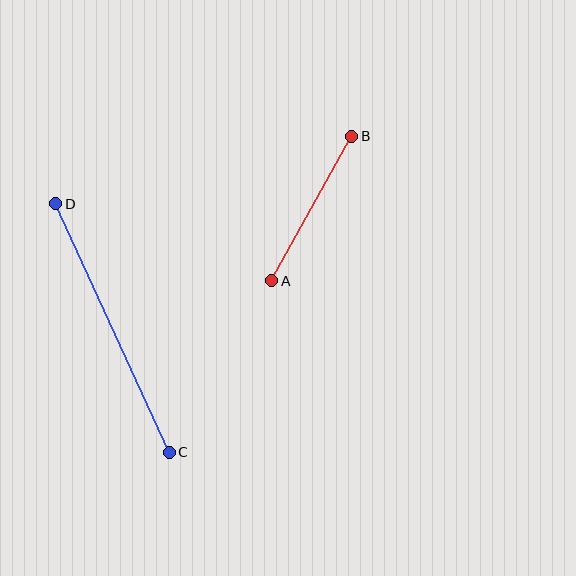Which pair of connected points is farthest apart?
Points C and D are farthest apart.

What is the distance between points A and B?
The distance is approximately 165 pixels.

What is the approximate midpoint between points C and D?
The midpoint is at approximately (112, 328) pixels.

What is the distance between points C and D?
The distance is approximately 273 pixels.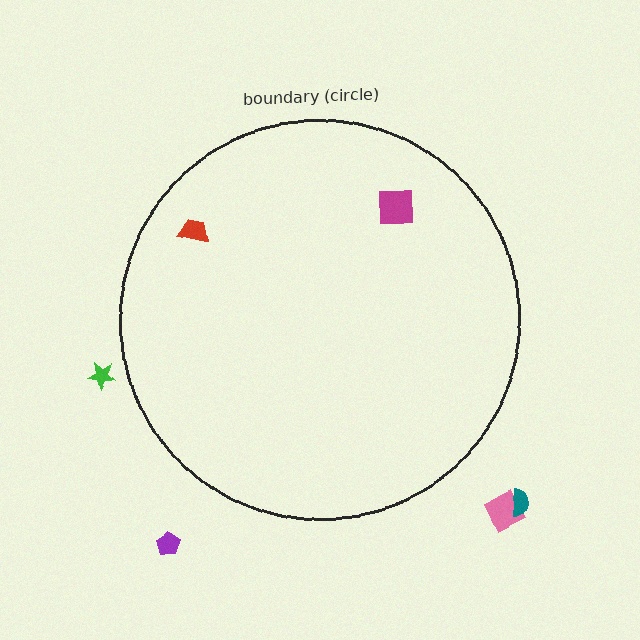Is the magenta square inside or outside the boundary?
Inside.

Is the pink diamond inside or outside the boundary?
Outside.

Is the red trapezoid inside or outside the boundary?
Inside.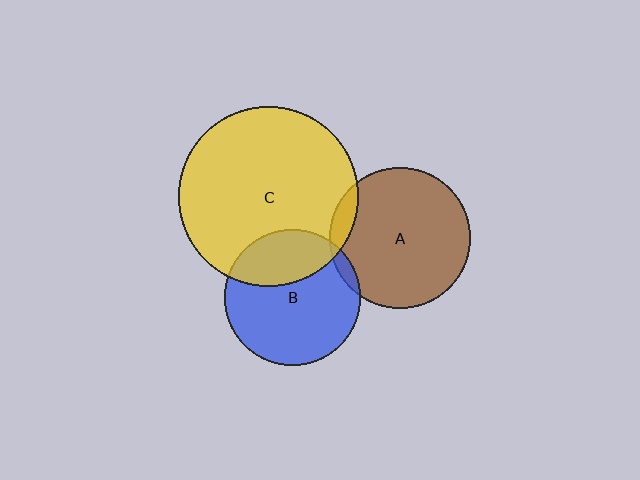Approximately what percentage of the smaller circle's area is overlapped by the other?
Approximately 5%.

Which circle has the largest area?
Circle C (yellow).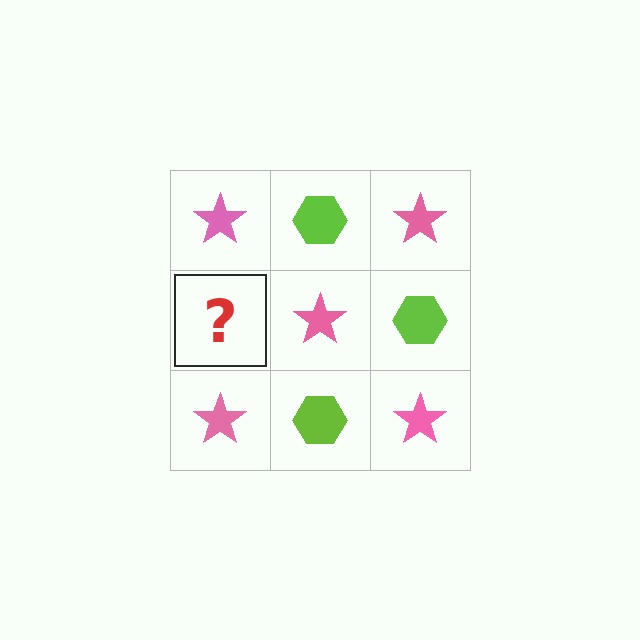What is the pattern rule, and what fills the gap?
The rule is that it alternates pink star and lime hexagon in a checkerboard pattern. The gap should be filled with a lime hexagon.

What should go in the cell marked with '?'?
The missing cell should contain a lime hexagon.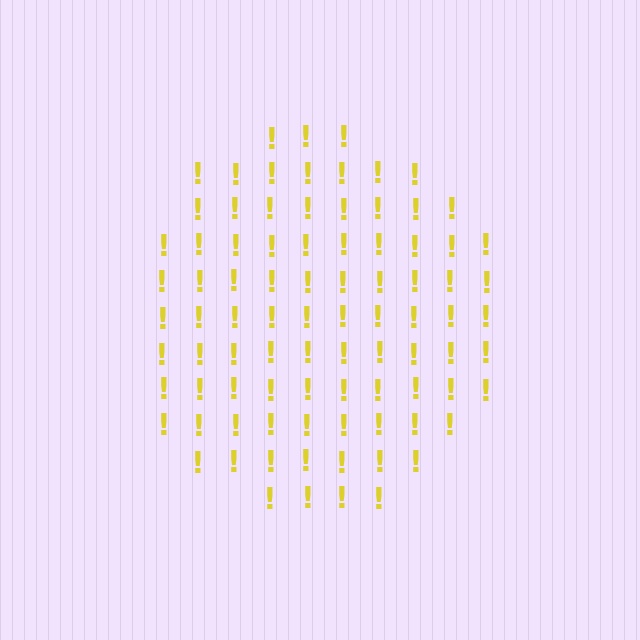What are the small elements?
The small elements are exclamation marks.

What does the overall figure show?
The overall figure shows a circle.